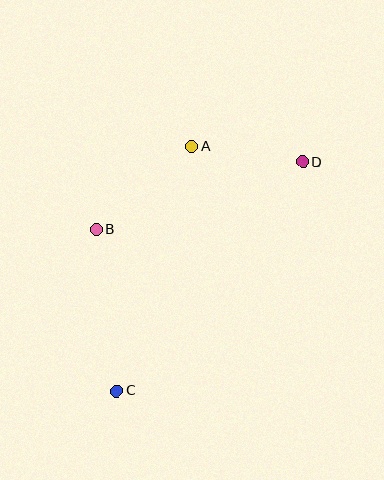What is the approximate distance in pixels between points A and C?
The distance between A and C is approximately 256 pixels.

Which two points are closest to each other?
Points A and D are closest to each other.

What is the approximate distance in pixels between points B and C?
The distance between B and C is approximately 163 pixels.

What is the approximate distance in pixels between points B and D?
The distance between B and D is approximately 217 pixels.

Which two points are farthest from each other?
Points C and D are farthest from each other.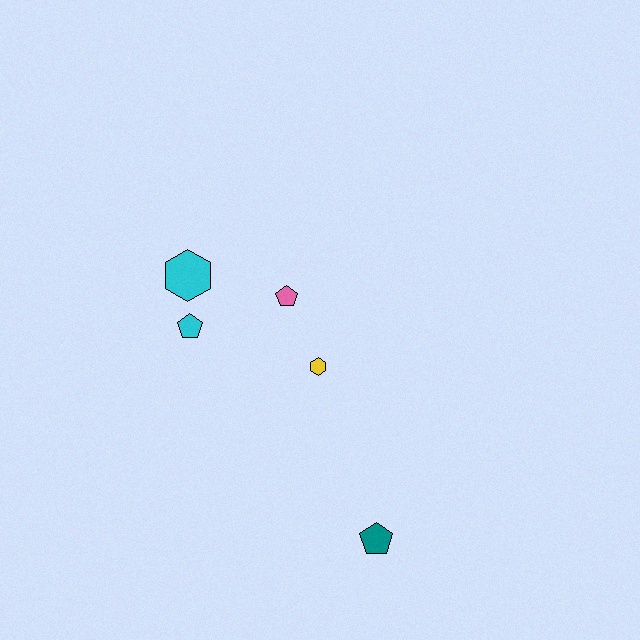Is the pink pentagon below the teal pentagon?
No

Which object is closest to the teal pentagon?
The yellow hexagon is closest to the teal pentagon.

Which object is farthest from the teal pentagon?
The cyan hexagon is farthest from the teal pentagon.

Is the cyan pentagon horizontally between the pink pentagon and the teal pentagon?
No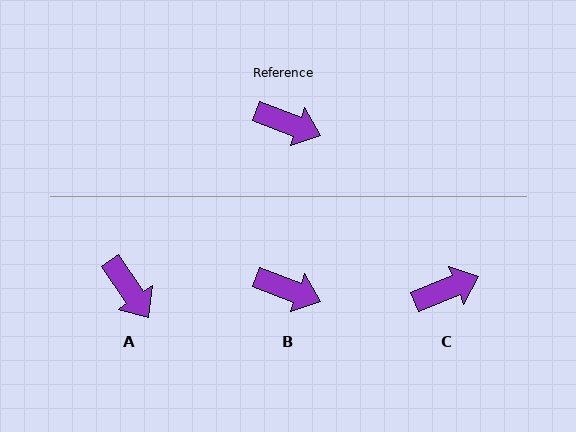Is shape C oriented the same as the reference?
No, it is off by about 43 degrees.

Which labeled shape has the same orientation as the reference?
B.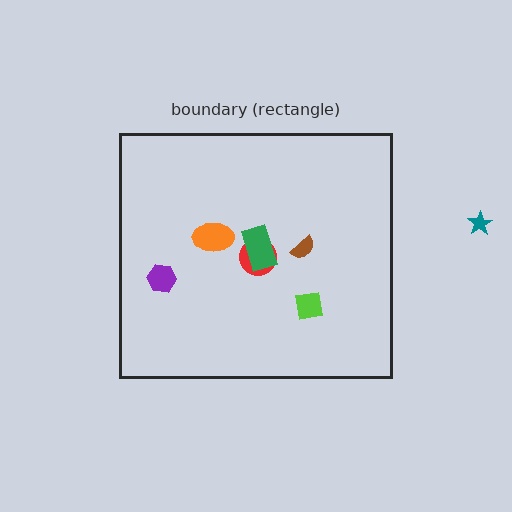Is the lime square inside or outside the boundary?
Inside.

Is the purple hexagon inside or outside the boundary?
Inside.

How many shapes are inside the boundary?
6 inside, 1 outside.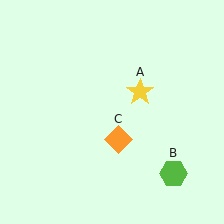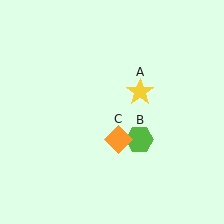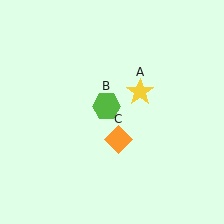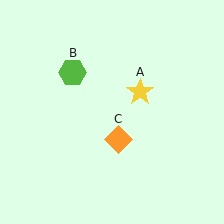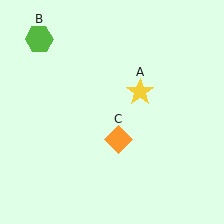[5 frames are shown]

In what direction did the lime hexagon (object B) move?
The lime hexagon (object B) moved up and to the left.